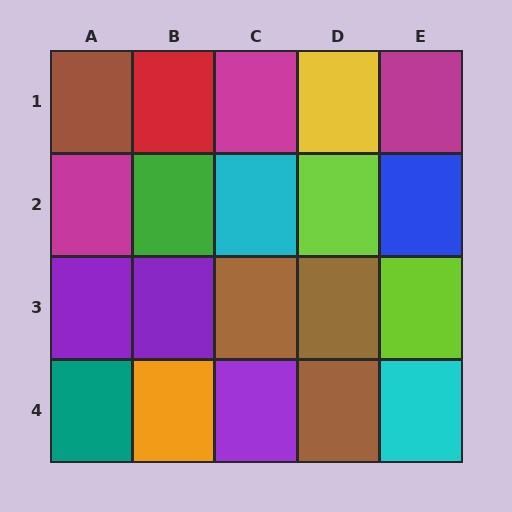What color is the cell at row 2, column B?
Green.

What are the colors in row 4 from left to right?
Teal, orange, purple, brown, cyan.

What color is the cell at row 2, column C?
Cyan.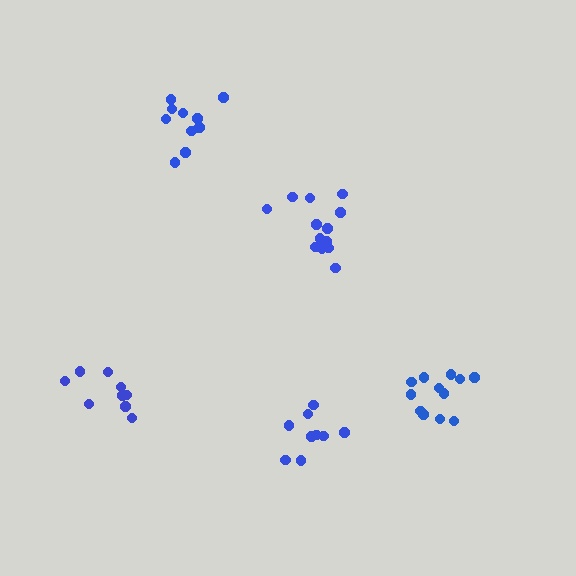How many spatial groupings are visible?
There are 5 spatial groupings.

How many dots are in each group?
Group 1: 12 dots, Group 2: 9 dots, Group 3: 9 dots, Group 4: 13 dots, Group 5: 10 dots (53 total).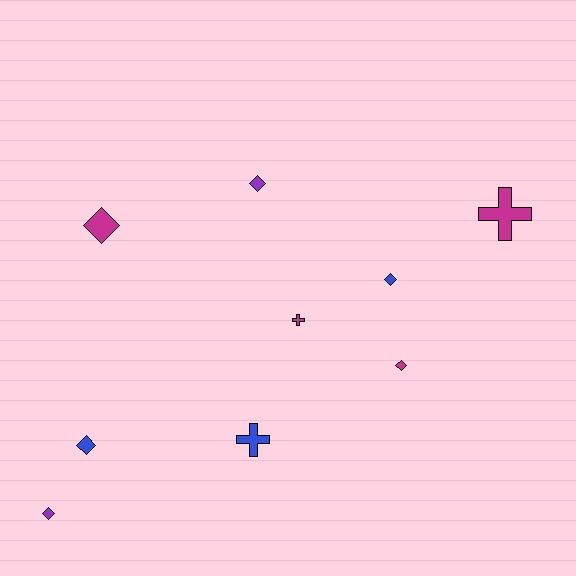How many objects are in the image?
There are 9 objects.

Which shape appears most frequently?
Diamond, with 6 objects.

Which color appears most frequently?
Magenta, with 4 objects.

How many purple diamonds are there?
There are 2 purple diamonds.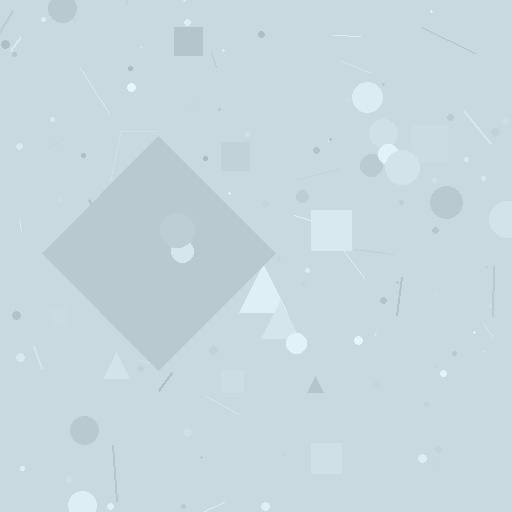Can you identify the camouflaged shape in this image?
The camouflaged shape is a diamond.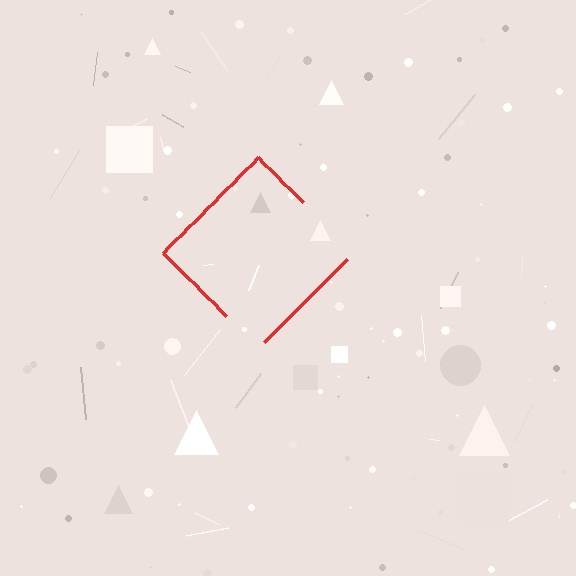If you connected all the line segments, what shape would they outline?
They would outline a diamond.